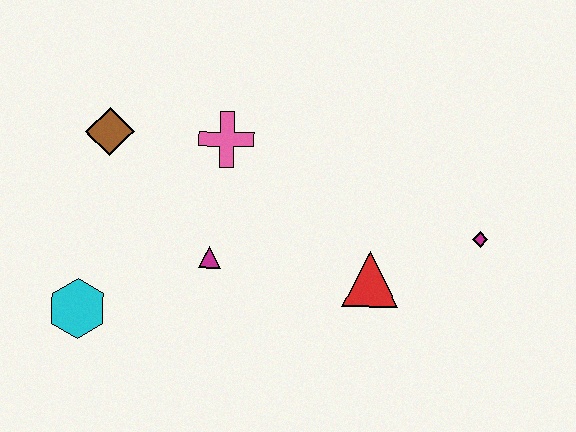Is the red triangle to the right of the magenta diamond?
No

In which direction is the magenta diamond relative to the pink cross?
The magenta diamond is to the right of the pink cross.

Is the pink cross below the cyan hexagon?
No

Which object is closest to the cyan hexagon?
The magenta triangle is closest to the cyan hexagon.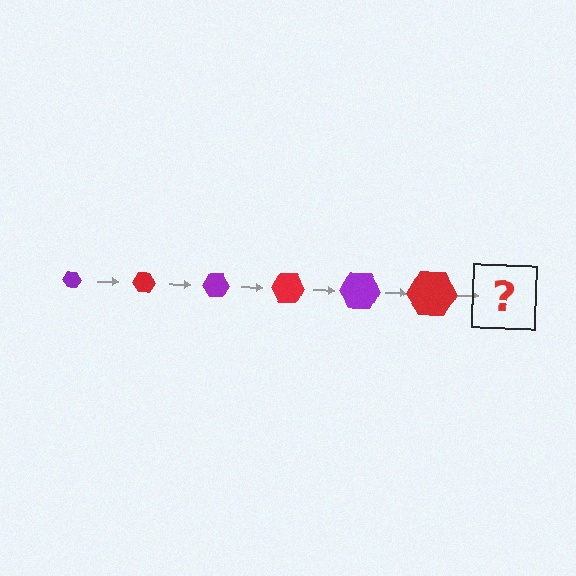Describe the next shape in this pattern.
It should be a purple hexagon, larger than the previous one.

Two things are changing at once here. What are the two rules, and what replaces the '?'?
The two rules are that the hexagon grows larger each step and the color cycles through purple and red. The '?' should be a purple hexagon, larger than the previous one.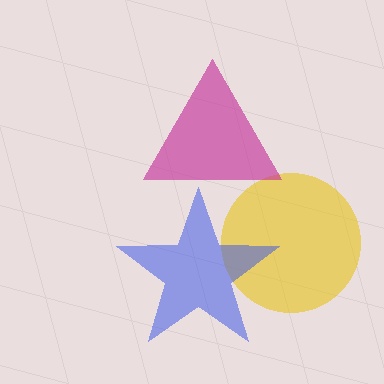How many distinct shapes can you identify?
There are 3 distinct shapes: a yellow circle, a magenta triangle, a blue star.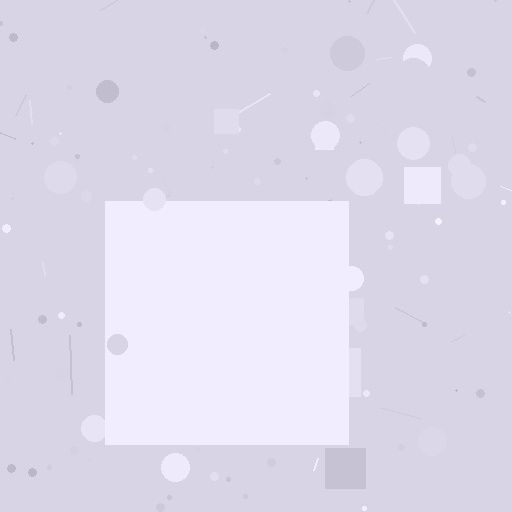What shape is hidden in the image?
A square is hidden in the image.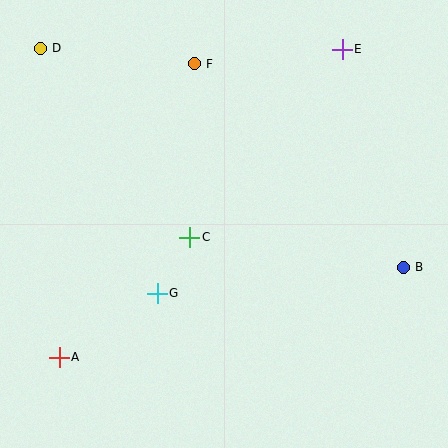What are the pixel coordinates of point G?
Point G is at (157, 293).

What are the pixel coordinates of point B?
Point B is at (403, 267).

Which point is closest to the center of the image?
Point C at (190, 237) is closest to the center.